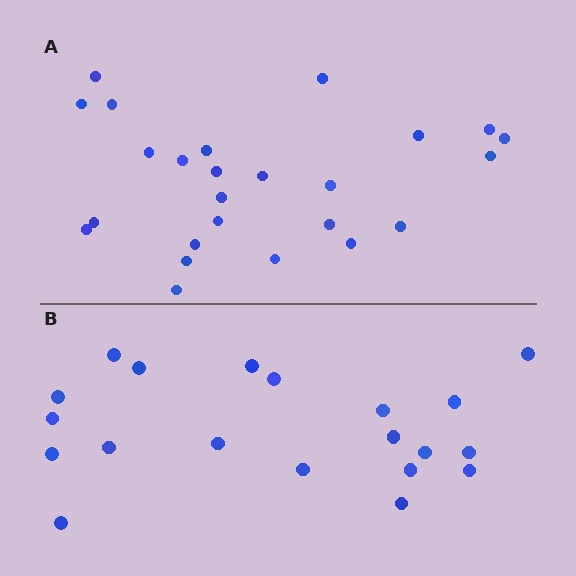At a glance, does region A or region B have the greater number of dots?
Region A (the top region) has more dots.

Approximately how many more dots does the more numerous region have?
Region A has about 5 more dots than region B.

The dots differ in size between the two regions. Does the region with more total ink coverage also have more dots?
No. Region B has more total ink coverage because its dots are larger, but region A actually contains more individual dots. Total area can be misleading — the number of items is what matters here.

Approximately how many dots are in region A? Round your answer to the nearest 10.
About 20 dots. (The exact count is 25, which rounds to 20.)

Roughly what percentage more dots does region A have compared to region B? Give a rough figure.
About 25% more.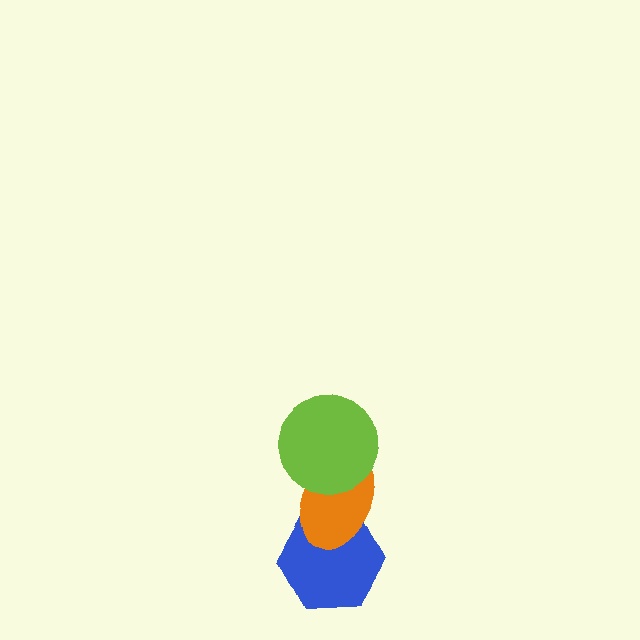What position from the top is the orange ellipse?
The orange ellipse is 2nd from the top.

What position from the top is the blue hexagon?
The blue hexagon is 3rd from the top.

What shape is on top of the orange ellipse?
The lime circle is on top of the orange ellipse.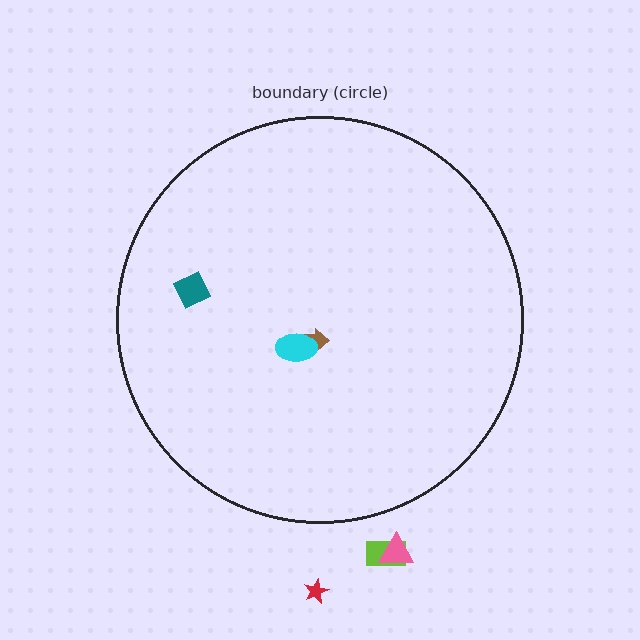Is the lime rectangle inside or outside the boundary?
Outside.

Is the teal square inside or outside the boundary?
Inside.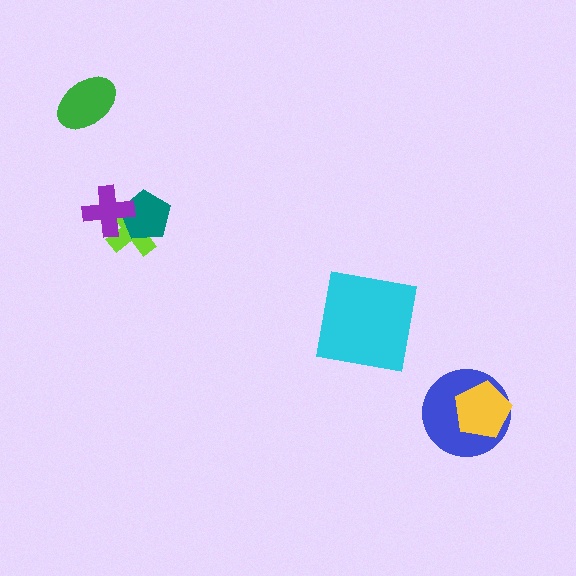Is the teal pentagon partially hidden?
Yes, it is partially covered by another shape.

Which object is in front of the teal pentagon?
The purple cross is in front of the teal pentagon.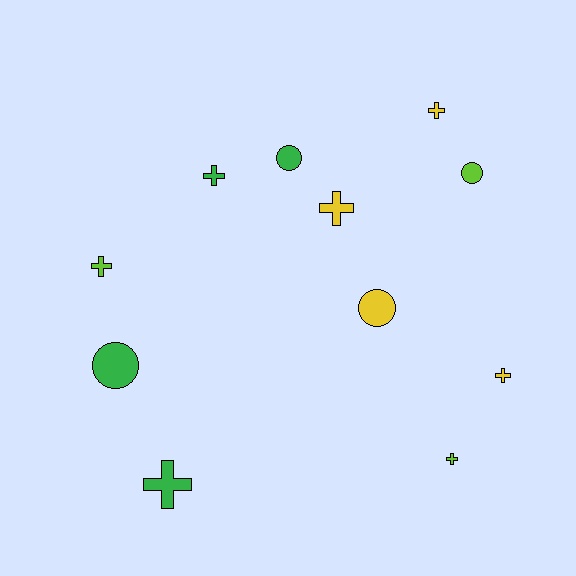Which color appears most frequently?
Green, with 4 objects.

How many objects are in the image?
There are 11 objects.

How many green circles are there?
There are 2 green circles.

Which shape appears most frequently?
Cross, with 7 objects.